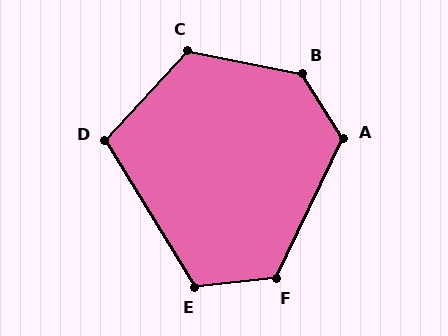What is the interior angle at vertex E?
Approximately 116 degrees (obtuse).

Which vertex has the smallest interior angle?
D, at approximately 106 degrees.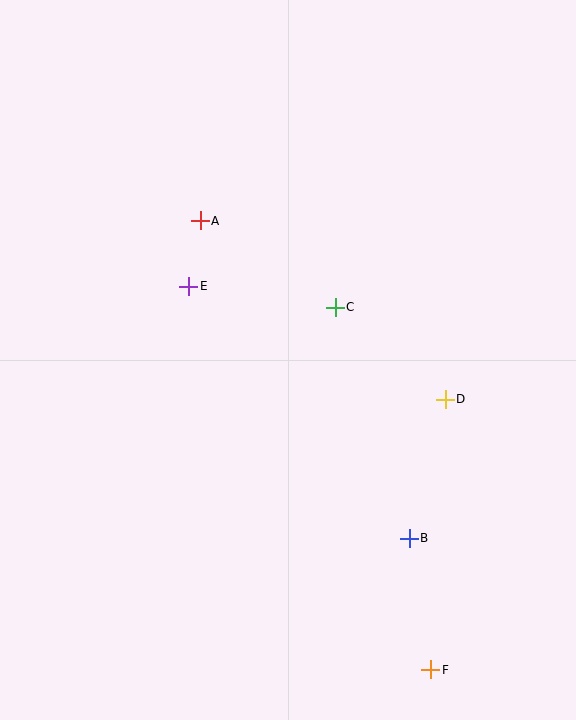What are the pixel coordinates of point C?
Point C is at (335, 307).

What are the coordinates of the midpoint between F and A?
The midpoint between F and A is at (315, 445).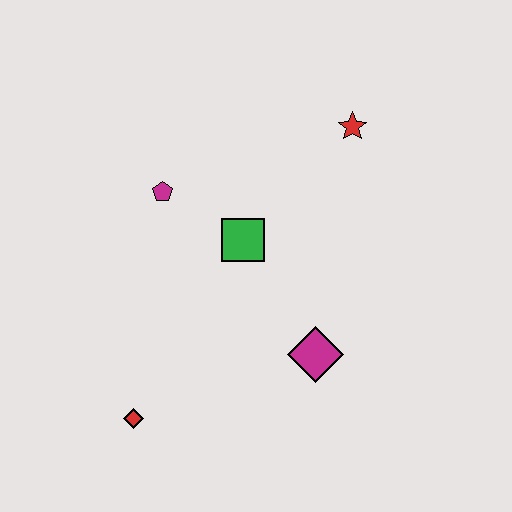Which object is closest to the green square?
The magenta pentagon is closest to the green square.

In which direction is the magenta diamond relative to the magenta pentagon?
The magenta diamond is below the magenta pentagon.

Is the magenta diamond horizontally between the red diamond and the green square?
No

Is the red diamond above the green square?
No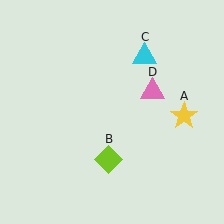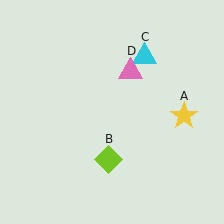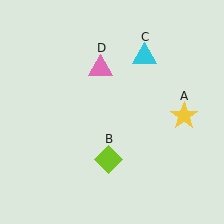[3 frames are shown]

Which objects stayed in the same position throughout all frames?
Yellow star (object A) and lime diamond (object B) and cyan triangle (object C) remained stationary.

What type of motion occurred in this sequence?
The pink triangle (object D) rotated counterclockwise around the center of the scene.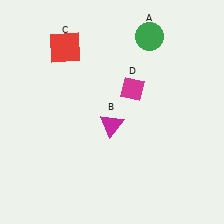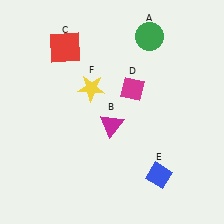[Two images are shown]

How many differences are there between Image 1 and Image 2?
There are 2 differences between the two images.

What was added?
A blue diamond (E), a yellow star (F) were added in Image 2.